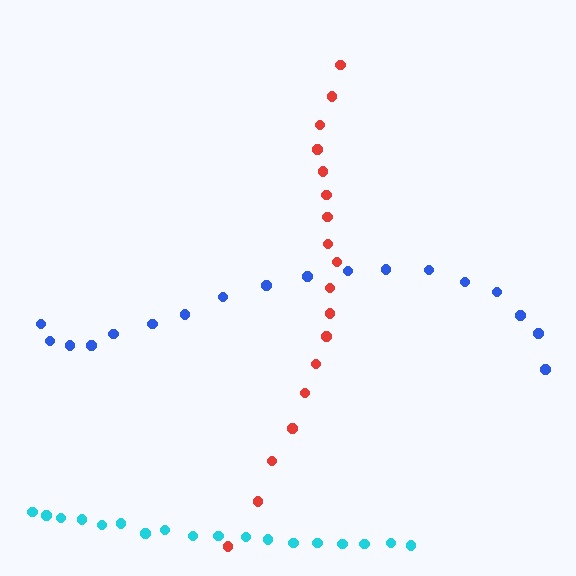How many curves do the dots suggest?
There are 3 distinct paths.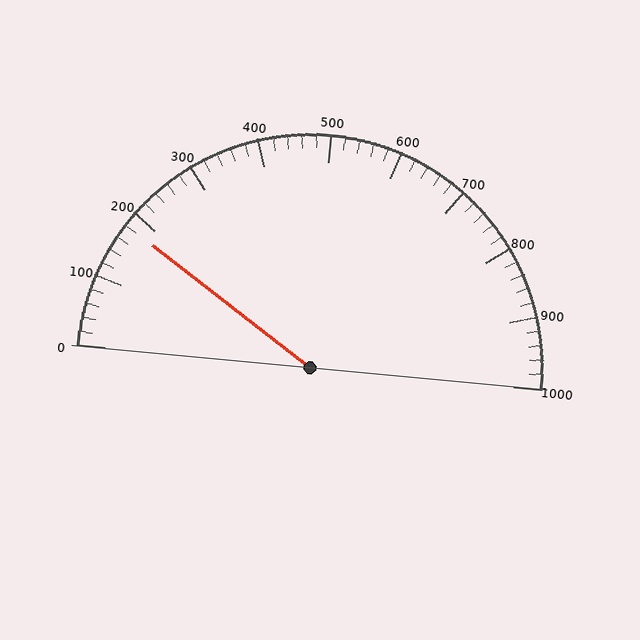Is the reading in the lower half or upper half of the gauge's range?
The reading is in the lower half of the range (0 to 1000).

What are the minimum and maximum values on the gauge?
The gauge ranges from 0 to 1000.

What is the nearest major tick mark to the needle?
The nearest major tick mark is 200.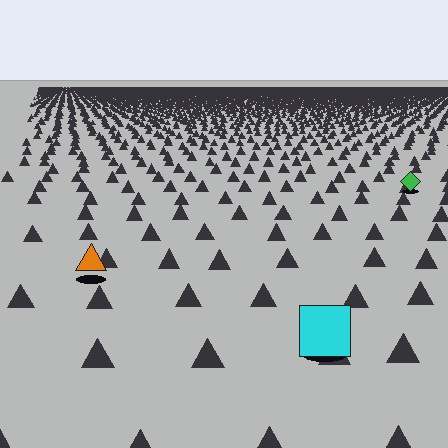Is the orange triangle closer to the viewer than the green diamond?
Yes. The orange triangle is closer — you can tell from the texture gradient: the ground texture is coarser near it.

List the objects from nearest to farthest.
From nearest to farthest: the cyan square, the orange triangle, the green diamond.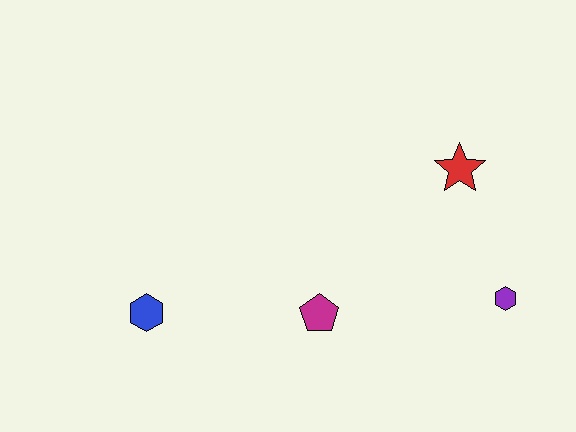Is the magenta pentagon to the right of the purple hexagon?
No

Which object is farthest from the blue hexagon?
The purple hexagon is farthest from the blue hexagon.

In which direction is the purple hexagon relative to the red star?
The purple hexagon is below the red star.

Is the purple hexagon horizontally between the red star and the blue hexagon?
No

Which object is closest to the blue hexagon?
The magenta pentagon is closest to the blue hexagon.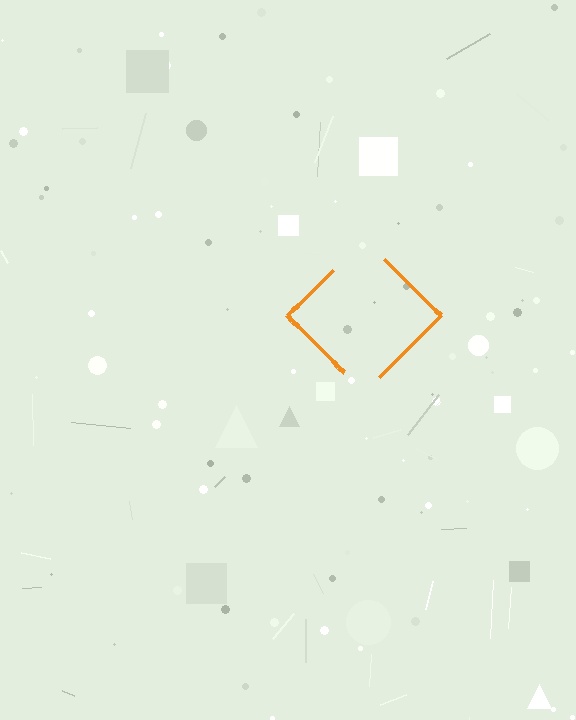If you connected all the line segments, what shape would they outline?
They would outline a diamond.